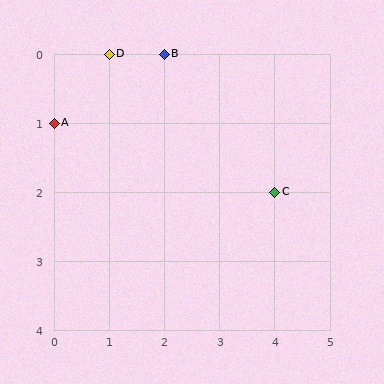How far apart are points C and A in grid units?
Points C and A are 4 columns and 1 row apart (about 4.1 grid units diagonally).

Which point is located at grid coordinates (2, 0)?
Point B is at (2, 0).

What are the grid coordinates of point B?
Point B is at grid coordinates (2, 0).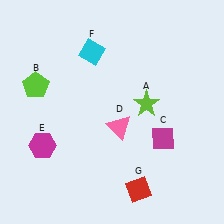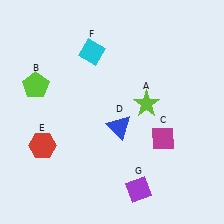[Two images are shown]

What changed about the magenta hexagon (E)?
In Image 1, E is magenta. In Image 2, it changed to red.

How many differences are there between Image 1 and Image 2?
There are 3 differences between the two images.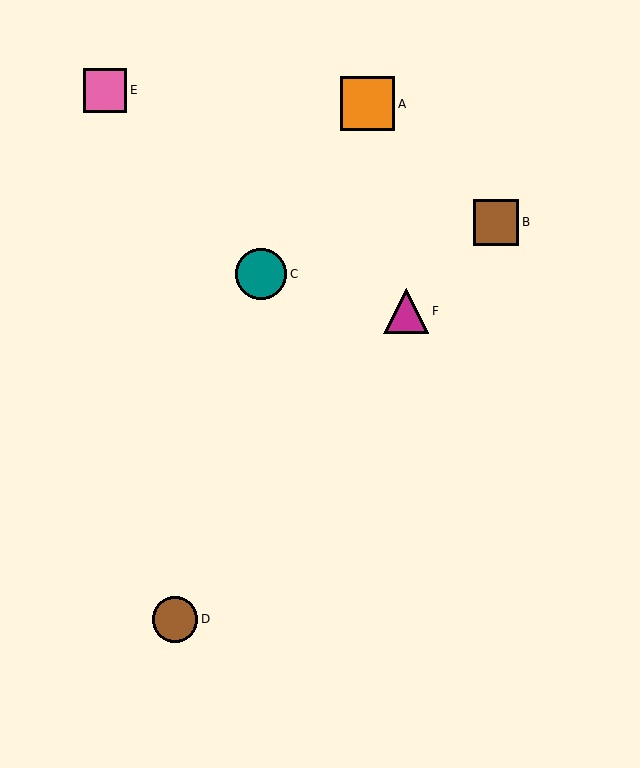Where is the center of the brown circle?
The center of the brown circle is at (175, 619).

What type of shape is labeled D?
Shape D is a brown circle.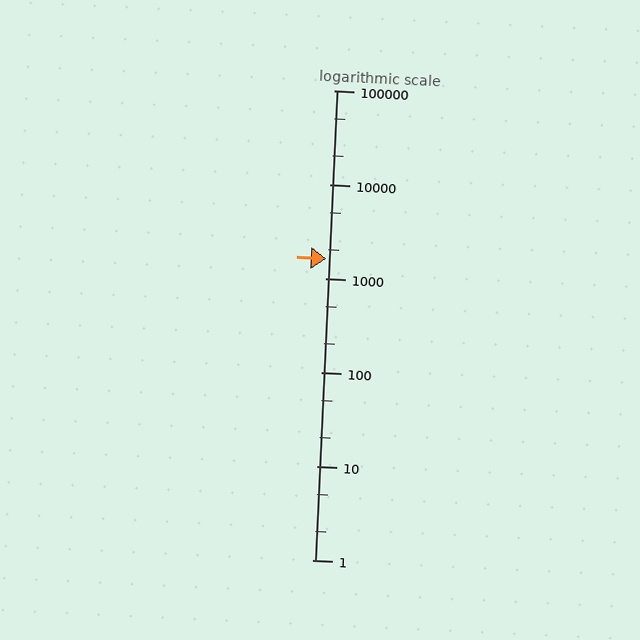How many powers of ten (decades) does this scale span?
The scale spans 5 decades, from 1 to 100000.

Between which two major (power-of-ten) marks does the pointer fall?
The pointer is between 1000 and 10000.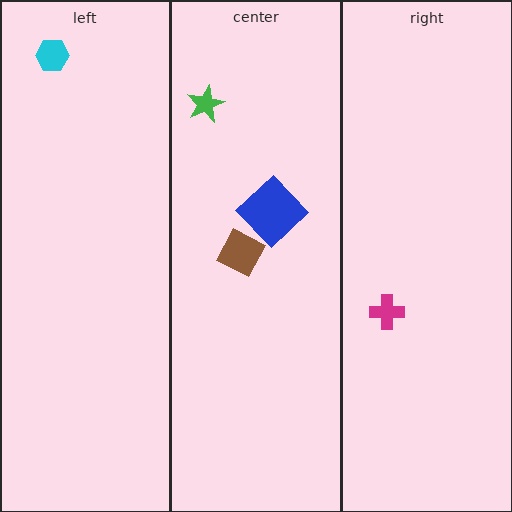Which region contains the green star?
The center region.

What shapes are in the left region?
The cyan hexagon.